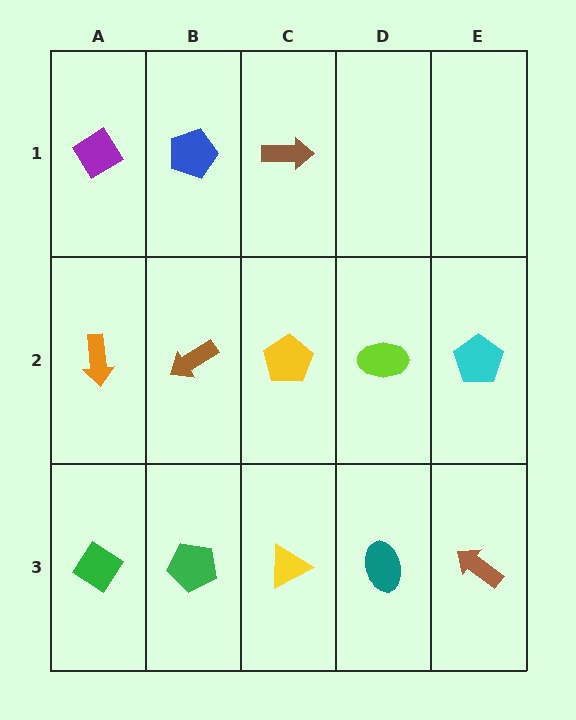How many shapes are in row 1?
3 shapes.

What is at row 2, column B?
A brown arrow.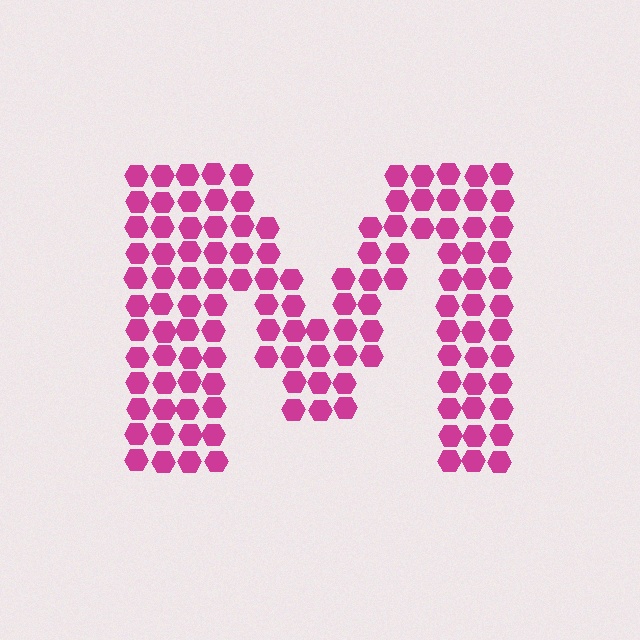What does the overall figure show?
The overall figure shows the letter M.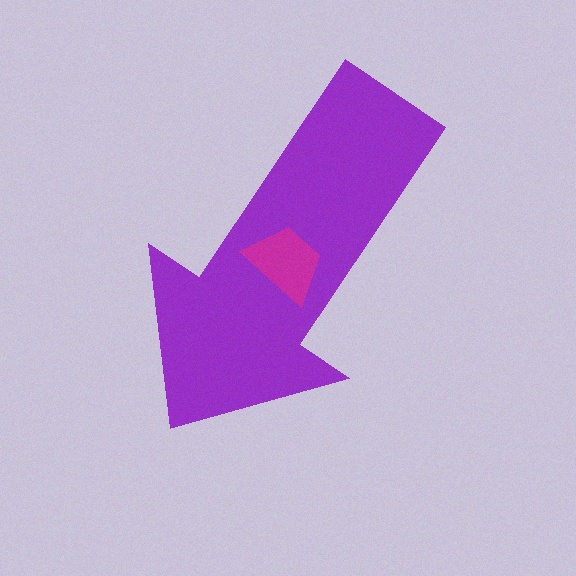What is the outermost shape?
The purple arrow.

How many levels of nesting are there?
2.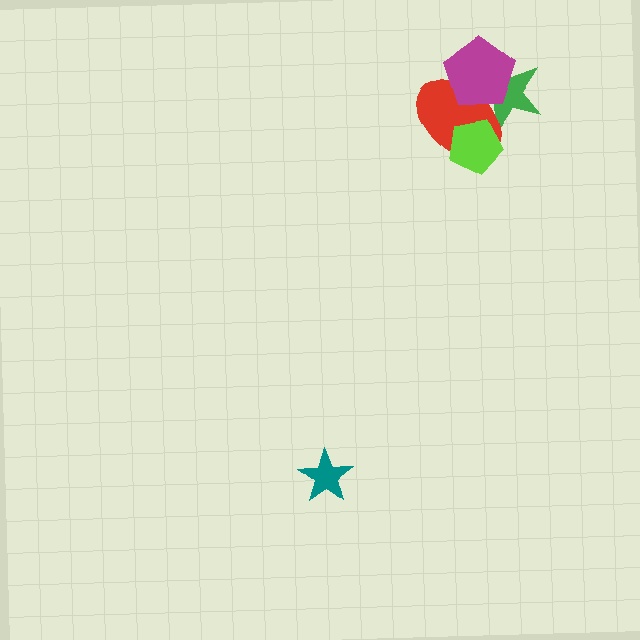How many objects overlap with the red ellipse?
3 objects overlap with the red ellipse.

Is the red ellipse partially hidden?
Yes, it is partially covered by another shape.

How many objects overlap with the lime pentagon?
2 objects overlap with the lime pentagon.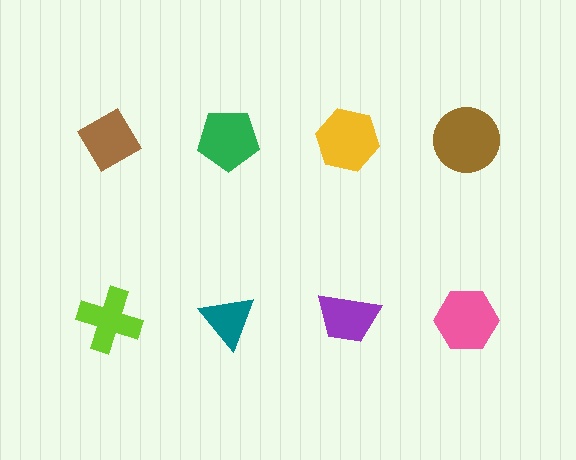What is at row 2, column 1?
A lime cross.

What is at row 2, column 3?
A purple trapezoid.